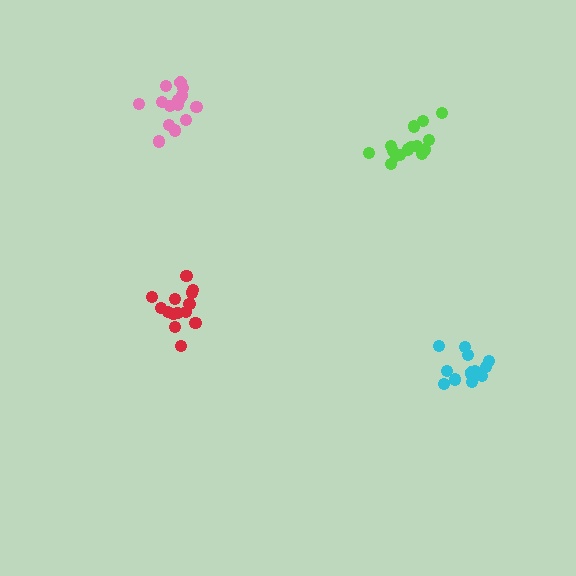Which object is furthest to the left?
The pink cluster is leftmost.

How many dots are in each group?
Group 1: 13 dots, Group 2: 15 dots, Group 3: 14 dots, Group 4: 15 dots (57 total).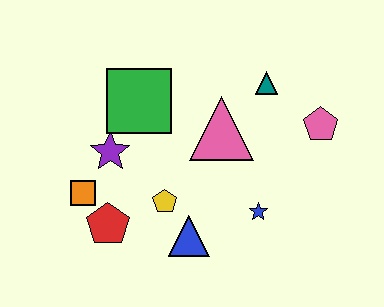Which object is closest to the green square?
The purple star is closest to the green square.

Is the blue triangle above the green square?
No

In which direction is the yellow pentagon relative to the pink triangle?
The yellow pentagon is below the pink triangle.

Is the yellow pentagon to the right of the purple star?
Yes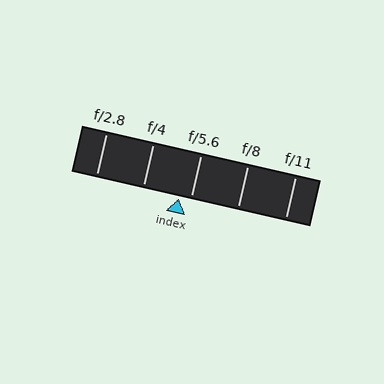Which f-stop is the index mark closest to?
The index mark is closest to f/5.6.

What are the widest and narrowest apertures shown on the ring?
The widest aperture shown is f/2.8 and the narrowest is f/11.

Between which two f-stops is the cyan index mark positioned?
The index mark is between f/4 and f/5.6.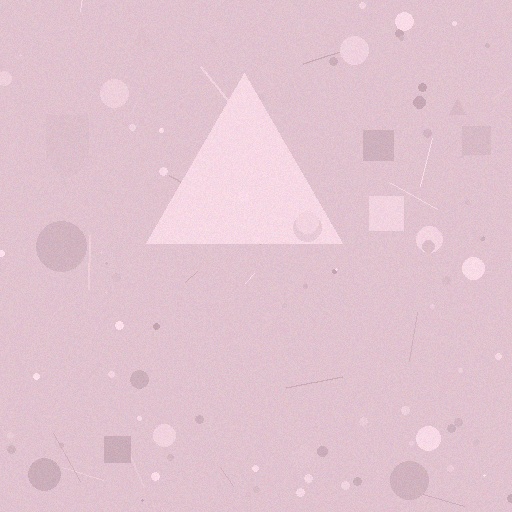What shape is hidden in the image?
A triangle is hidden in the image.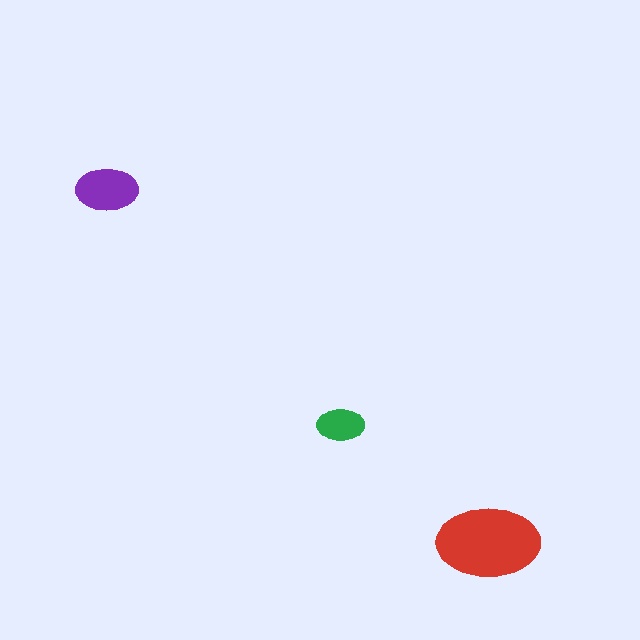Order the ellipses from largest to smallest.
the red one, the purple one, the green one.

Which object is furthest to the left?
The purple ellipse is leftmost.